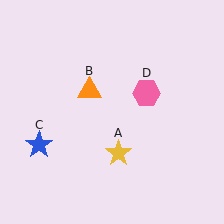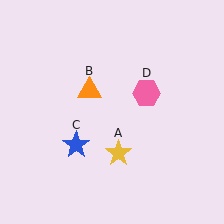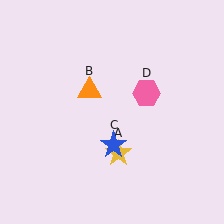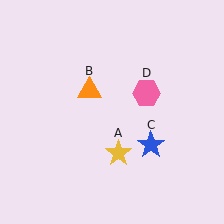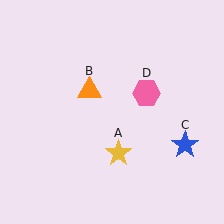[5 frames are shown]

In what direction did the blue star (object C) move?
The blue star (object C) moved right.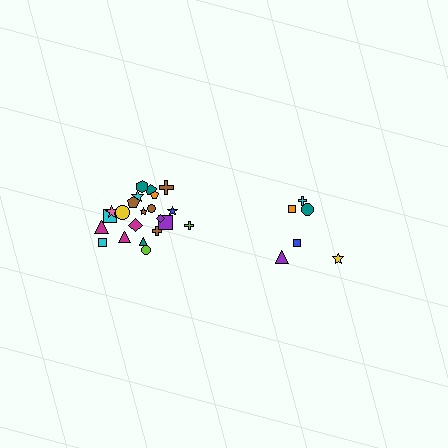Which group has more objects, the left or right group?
The left group.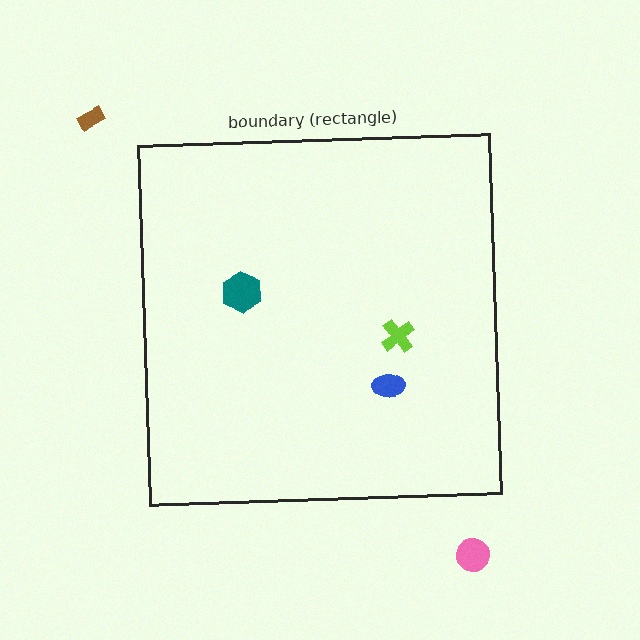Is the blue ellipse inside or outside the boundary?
Inside.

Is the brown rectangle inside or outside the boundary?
Outside.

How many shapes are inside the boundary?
3 inside, 2 outside.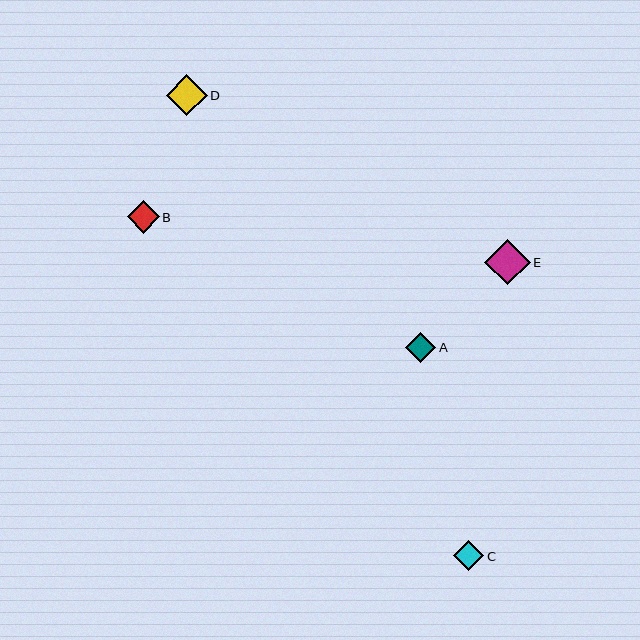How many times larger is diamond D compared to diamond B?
Diamond D is approximately 1.3 times the size of diamond B.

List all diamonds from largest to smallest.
From largest to smallest: E, D, B, A, C.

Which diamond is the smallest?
Diamond C is the smallest with a size of approximately 30 pixels.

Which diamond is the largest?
Diamond E is the largest with a size of approximately 45 pixels.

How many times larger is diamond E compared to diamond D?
Diamond E is approximately 1.1 times the size of diamond D.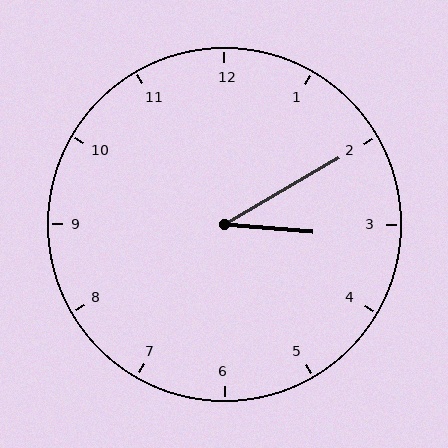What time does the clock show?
3:10.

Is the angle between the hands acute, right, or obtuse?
It is acute.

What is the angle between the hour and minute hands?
Approximately 35 degrees.